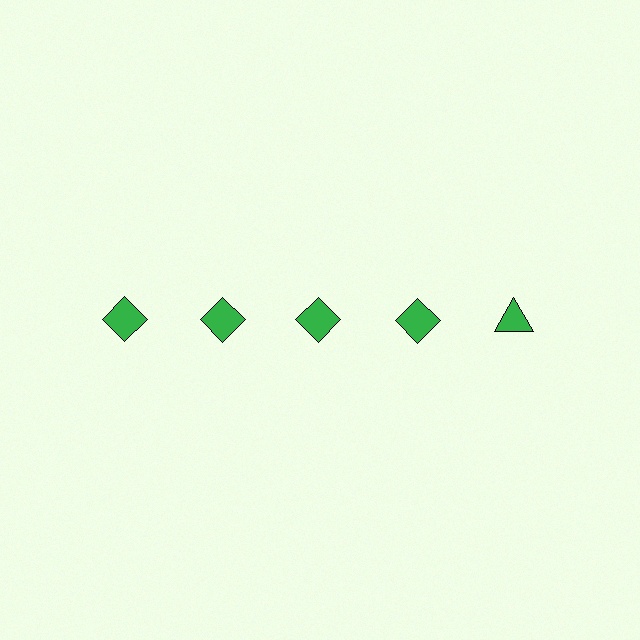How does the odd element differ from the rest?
It has a different shape: triangle instead of diamond.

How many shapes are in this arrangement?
There are 5 shapes arranged in a grid pattern.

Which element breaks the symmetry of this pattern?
The green triangle in the top row, rightmost column breaks the symmetry. All other shapes are green diamonds.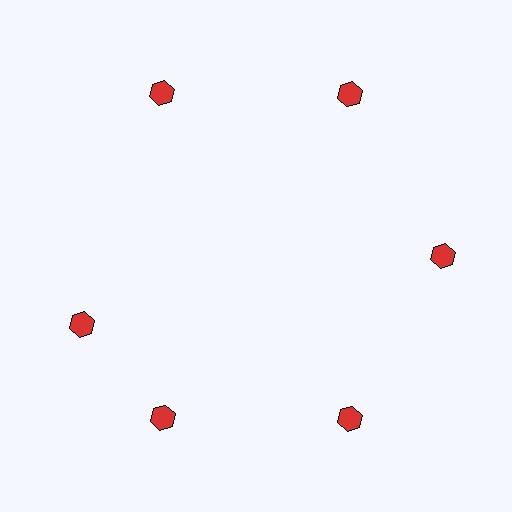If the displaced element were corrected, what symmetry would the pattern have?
It would have 6-fold rotational symmetry — the pattern would map onto itself every 60 degrees.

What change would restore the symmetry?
The symmetry would be restored by rotating it back into even spacing with its neighbors so that all 6 hexagons sit at equal angles and equal distance from the center.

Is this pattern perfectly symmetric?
No. The 6 red hexagons are arranged in a ring, but one element near the 9 o'clock position is rotated out of alignment along the ring, breaking the 6-fold rotational symmetry.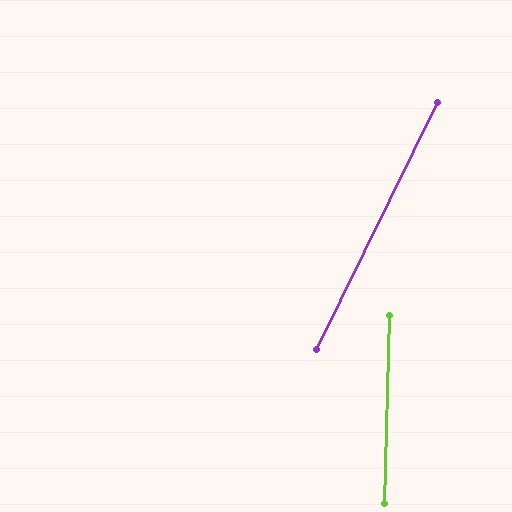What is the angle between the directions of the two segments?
Approximately 25 degrees.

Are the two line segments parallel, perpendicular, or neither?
Neither parallel nor perpendicular — they differ by about 25°.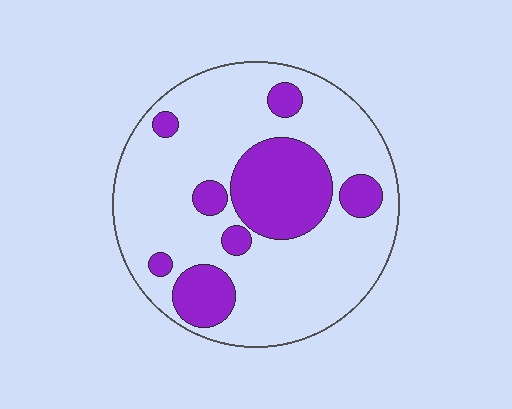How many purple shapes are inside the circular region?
8.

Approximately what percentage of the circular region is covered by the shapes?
Approximately 25%.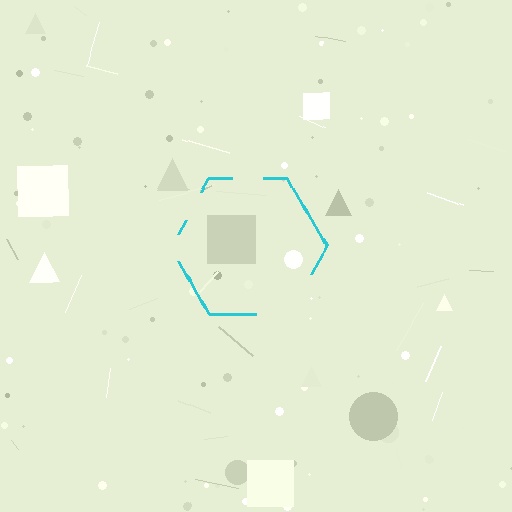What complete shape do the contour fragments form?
The contour fragments form a hexagon.